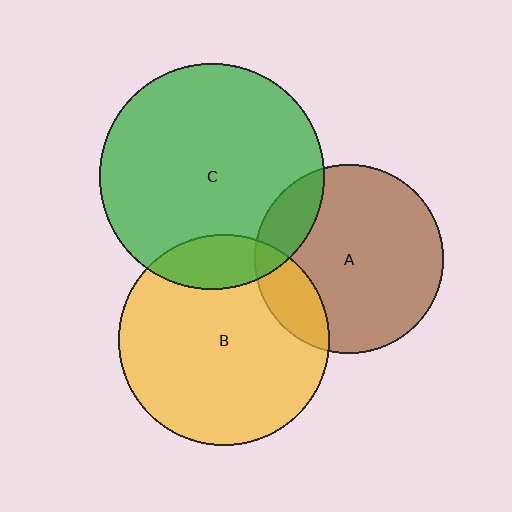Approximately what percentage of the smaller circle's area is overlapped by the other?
Approximately 15%.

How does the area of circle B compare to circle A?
Approximately 1.2 times.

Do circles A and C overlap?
Yes.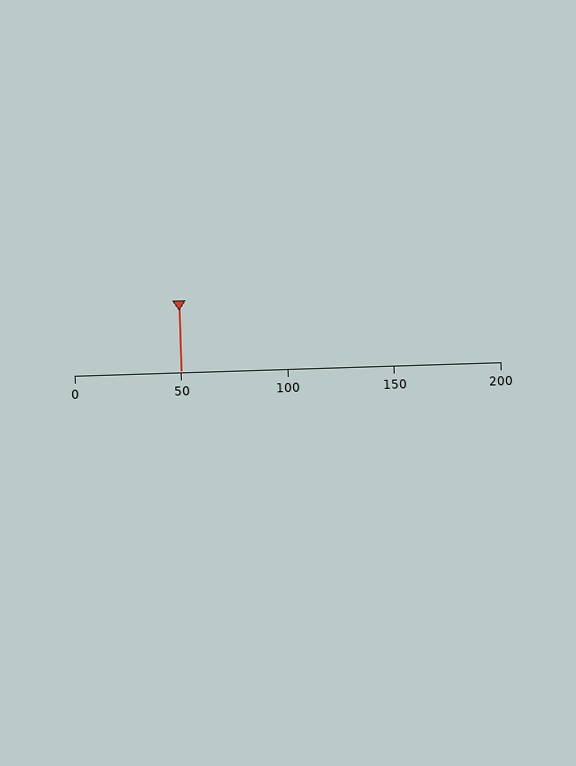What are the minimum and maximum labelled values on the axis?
The axis runs from 0 to 200.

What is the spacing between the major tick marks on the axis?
The major ticks are spaced 50 apart.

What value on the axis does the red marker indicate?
The marker indicates approximately 50.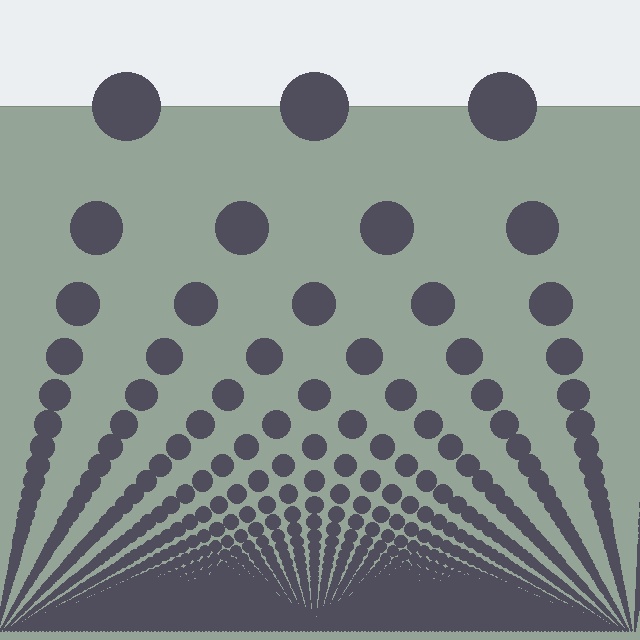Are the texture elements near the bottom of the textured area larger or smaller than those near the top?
Smaller. The gradient is inverted — elements near the bottom are smaller and denser.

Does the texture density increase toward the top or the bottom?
Density increases toward the bottom.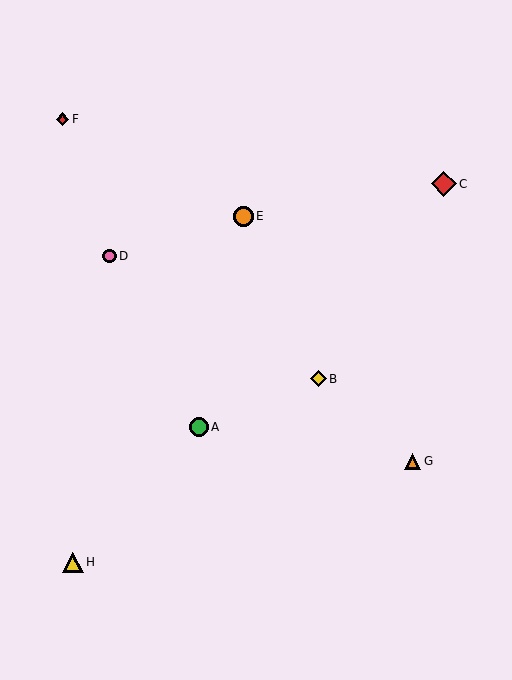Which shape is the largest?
The red diamond (labeled C) is the largest.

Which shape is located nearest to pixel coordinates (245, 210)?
The orange circle (labeled E) at (243, 216) is nearest to that location.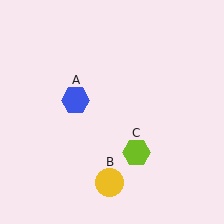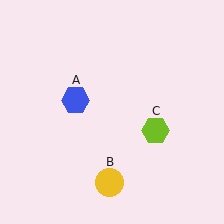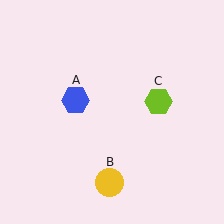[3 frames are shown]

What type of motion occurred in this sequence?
The lime hexagon (object C) rotated counterclockwise around the center of the scene.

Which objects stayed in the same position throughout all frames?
Blue hexagon (object A) and yellow circle (object B) remained stationary.